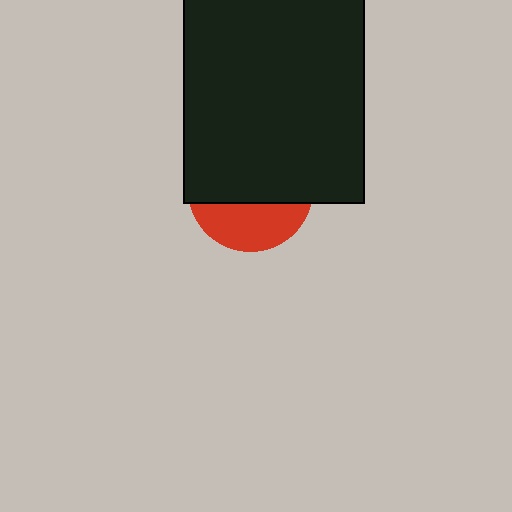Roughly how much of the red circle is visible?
A small part of it is visible (roughly 36%).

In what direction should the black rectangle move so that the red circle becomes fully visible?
The black rectangle should move up. That is the shortest direction to clear the overlap and leave the red circle fully visible.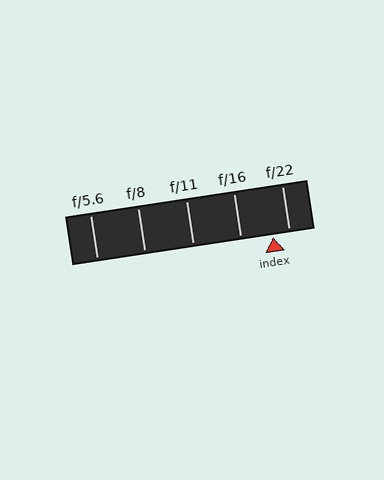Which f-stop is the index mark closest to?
The index mark is closest to f/22.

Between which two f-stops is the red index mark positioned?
The index mark is between f/16 and f/22.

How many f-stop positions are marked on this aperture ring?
There are 5 f-stop positions marked.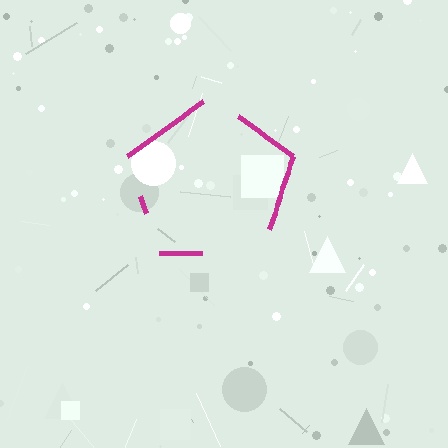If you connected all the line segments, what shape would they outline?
They would outline a pentagon.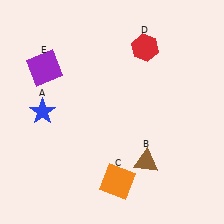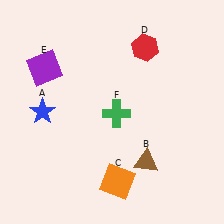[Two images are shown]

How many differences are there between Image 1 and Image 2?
There is 1 difference between the two images.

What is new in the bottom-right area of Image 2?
A green cross (F) was added in the bottom-right area of Image 2.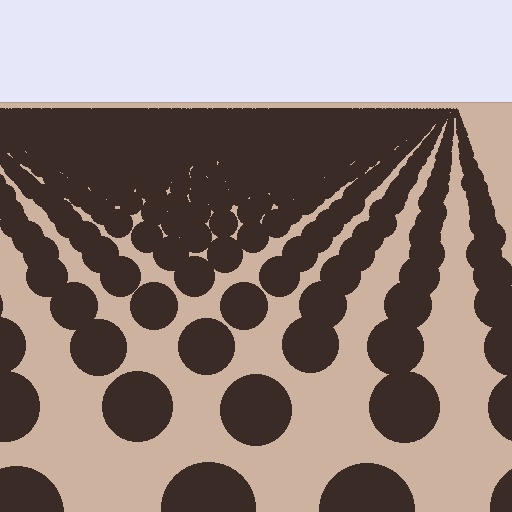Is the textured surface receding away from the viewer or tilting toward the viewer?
The surface is receding away from the viewer. Texture elements get smaller and denser toward the top.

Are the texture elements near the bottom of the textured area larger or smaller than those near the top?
Larger. Near the bottom, elements are closer to the viewer and appear at a bigger on-screen size.